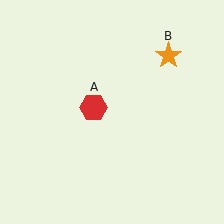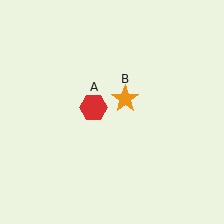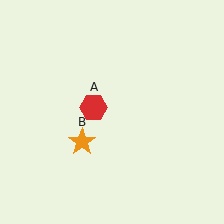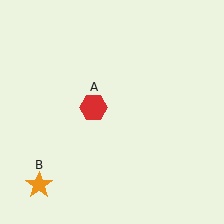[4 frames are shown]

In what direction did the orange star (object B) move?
The orange star (object B) moved down and to the left.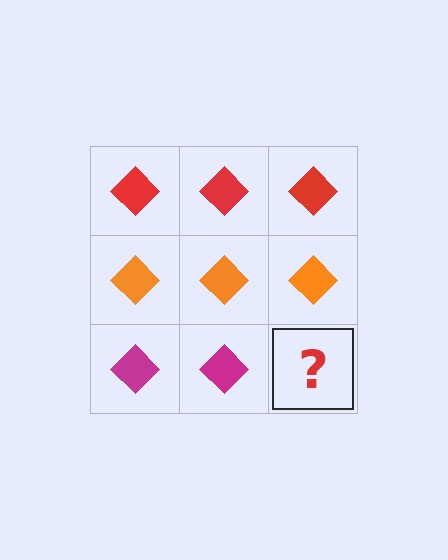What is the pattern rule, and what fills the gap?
The rule is that each row has a consistent color. The gap should be filled with a magenta diamond.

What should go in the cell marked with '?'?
The missing cell should contain a magenta diamond.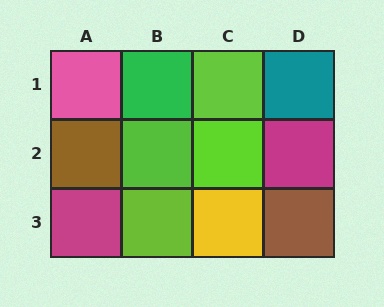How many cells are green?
1 cell is green.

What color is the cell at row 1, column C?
Lime.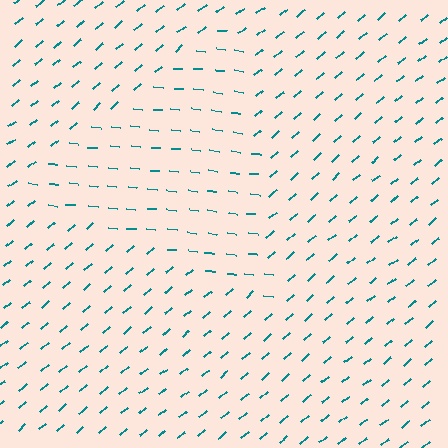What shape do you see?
I see a triangle.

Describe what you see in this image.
The image is filled with small teal line segments. A triangle region in the image has lines oriented differently from the surrounding lines, creating a visible texture boundary.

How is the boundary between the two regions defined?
The boundary is defined purely by a change in line orientation (approximately 45 degrees difference). All lines are the same color and thickness.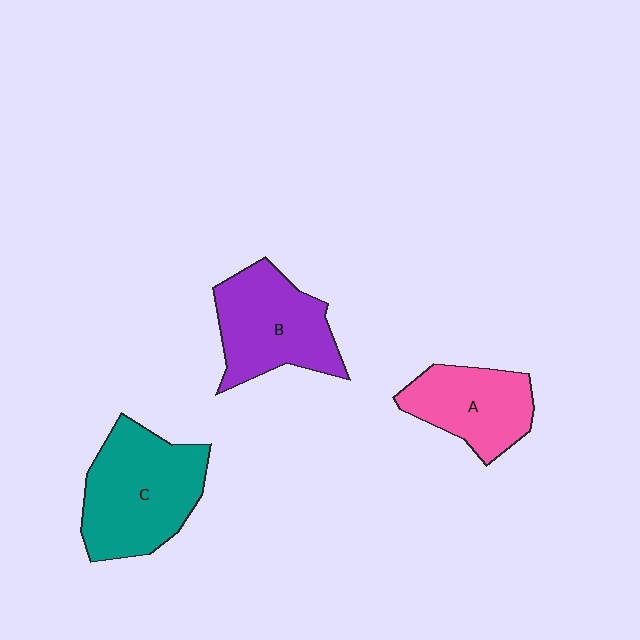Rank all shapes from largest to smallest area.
From largest to smallest: C (teal), B (purple), A (pink).